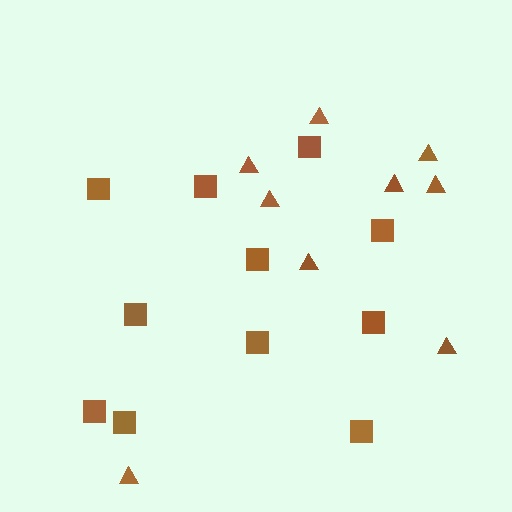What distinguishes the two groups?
There are 2 groups: one group of squares (11) and one group of triangles (9).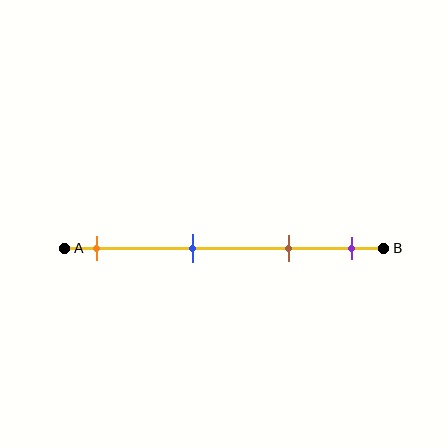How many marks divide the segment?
There are 4 marks dividing the segment.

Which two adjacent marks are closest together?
The brown and purple marks are the closest adjacent pair.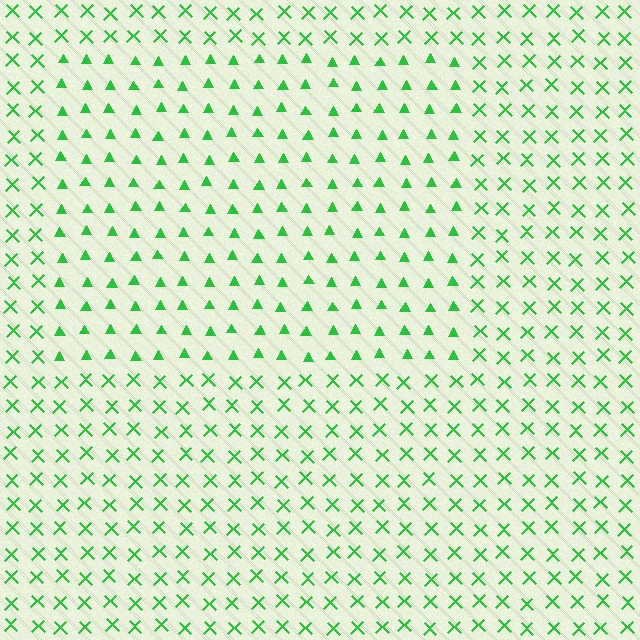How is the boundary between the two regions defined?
The boundary is defined by a change in element shape: triangles inside vs. X marks outside. All elements share the same color and spacing.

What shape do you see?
I see a rectangle.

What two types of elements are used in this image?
The image uses triangles inside the rectangle region and X marks outside it.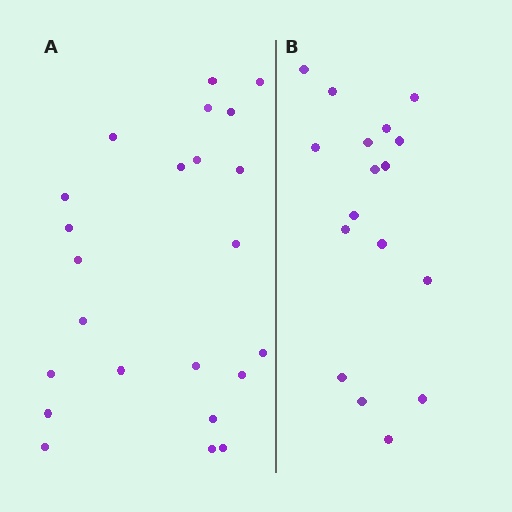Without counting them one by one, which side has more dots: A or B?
Region A (the left region) has more dots.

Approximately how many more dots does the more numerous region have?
Region A has about 6 more dots than region B.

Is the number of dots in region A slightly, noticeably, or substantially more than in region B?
Region A has noticeably more, but not dramatically so. The ratio is roughly 1.4 to 1.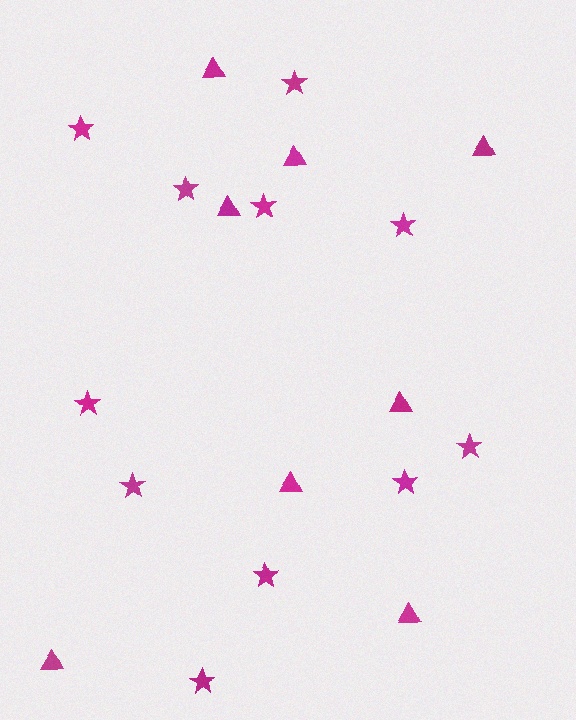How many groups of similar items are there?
There are 2 groups: one group of triangles (8) and one group of stars (11).